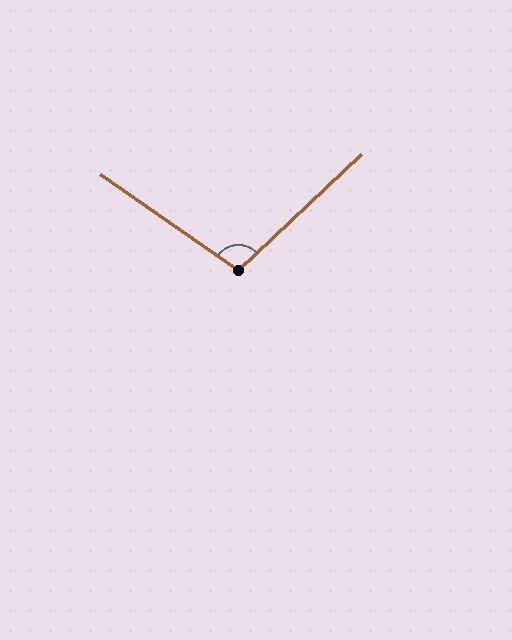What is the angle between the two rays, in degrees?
Approximately 102 degrees.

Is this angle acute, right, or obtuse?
It is obtuse.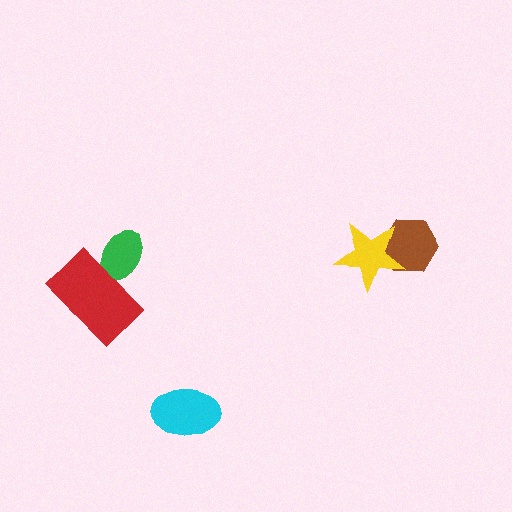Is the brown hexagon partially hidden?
Yes, it is partially covered by another shape.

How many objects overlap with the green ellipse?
1 object overlaps with the green ellipse.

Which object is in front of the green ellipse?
The red rectangle is in front of the green ellipse.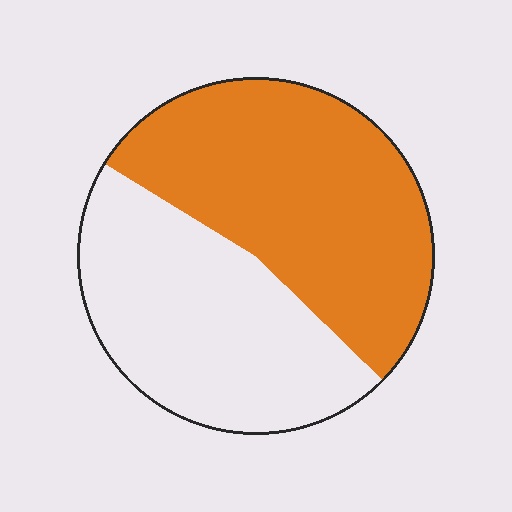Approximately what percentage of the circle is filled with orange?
Approximately 55%.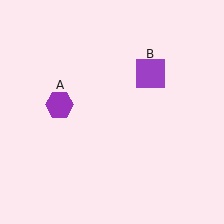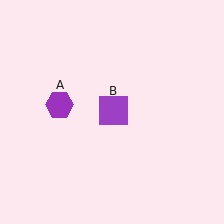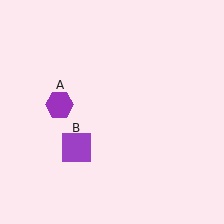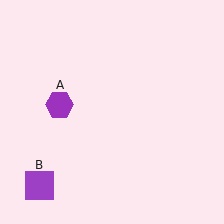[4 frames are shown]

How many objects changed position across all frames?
1 object changed position: purple square (object B).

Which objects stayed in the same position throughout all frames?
Purple hexagon (object A) remained stationary.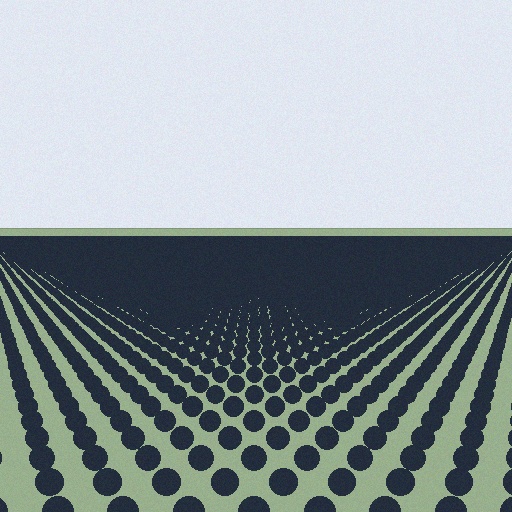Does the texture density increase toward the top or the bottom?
Density increases toward the top.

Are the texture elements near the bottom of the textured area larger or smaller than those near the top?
Larger. Near the bottom, elements are closer to the viewer and appear at a bigger on-screen size.